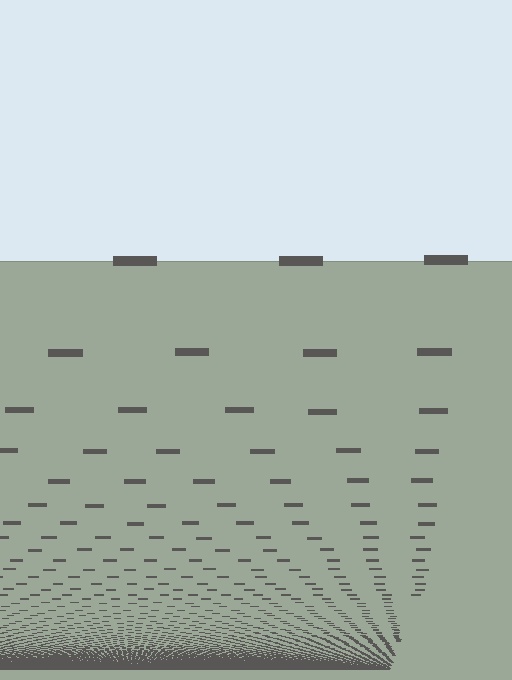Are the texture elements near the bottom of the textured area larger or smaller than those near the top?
Smaller. The gradient is inverted — elements near the bottom are smaller and denser.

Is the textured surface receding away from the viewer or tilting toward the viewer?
The surface appears to tilt toward the viewer. Texture elements get larger and sparser toward the top.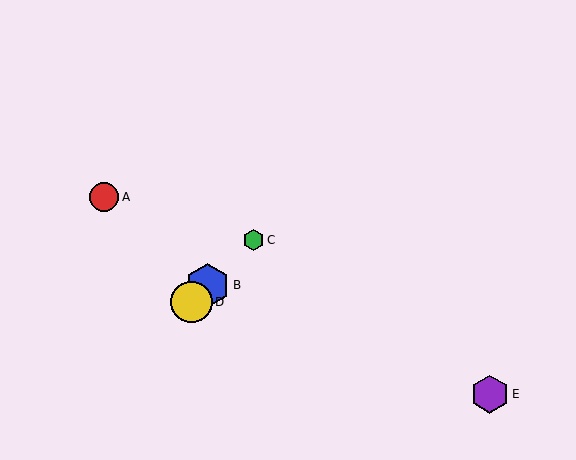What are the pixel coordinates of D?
Object D is at (191, 302).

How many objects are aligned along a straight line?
3 objects (B, C, D) are aligned along a straight line.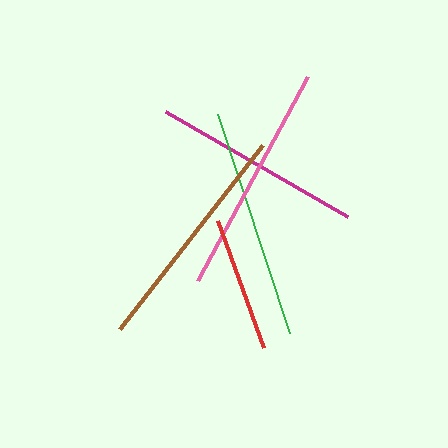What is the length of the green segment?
The green segment is approximately 231 pixels long.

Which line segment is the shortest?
The red line is the shortest at approximately 135 pixels.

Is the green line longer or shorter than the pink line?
The pink line is longer than the green line.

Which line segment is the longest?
The brown line is the longest at approximately 233 pixels.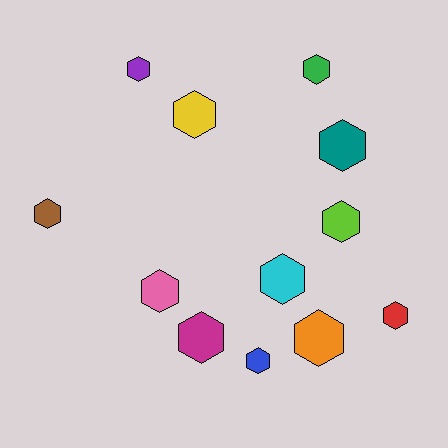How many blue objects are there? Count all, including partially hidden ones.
There is 1 blue object.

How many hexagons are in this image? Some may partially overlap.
There are 12 hexagons.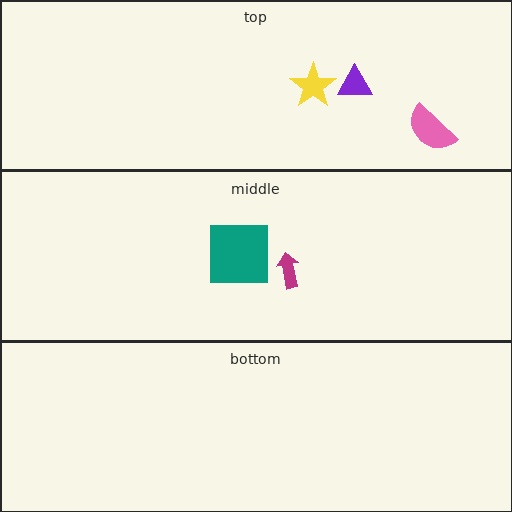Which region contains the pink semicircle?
The top region.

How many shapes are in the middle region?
2.